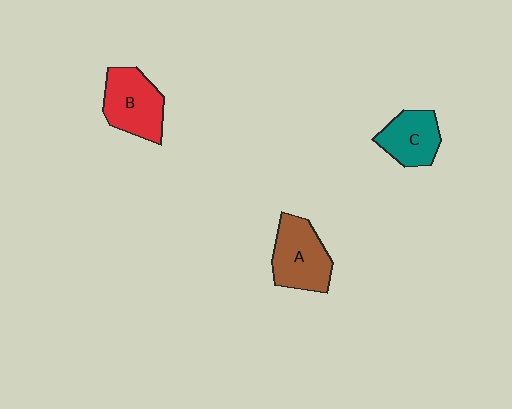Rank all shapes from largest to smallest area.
From largest to smallest: A (brown), B (red), C (teal).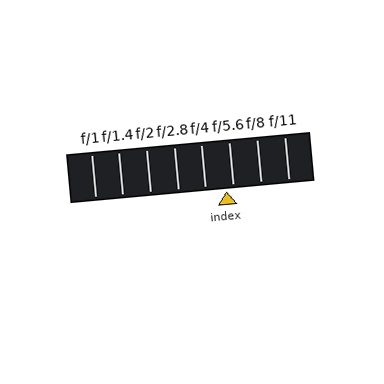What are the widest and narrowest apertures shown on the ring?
The widest aperture shown is f/1 and the narrowest is f/11.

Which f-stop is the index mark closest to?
The index mark is closest to f/5.6.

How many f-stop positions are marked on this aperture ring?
There are 8 f-stop positions marked.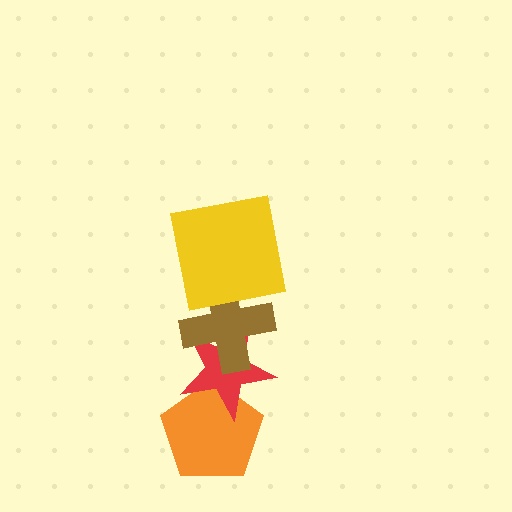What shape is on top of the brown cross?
The yellow square is on top of the brown cross.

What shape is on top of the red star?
The brown cross is on top of the red star.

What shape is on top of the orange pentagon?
The red star is on top of the orange pentagon.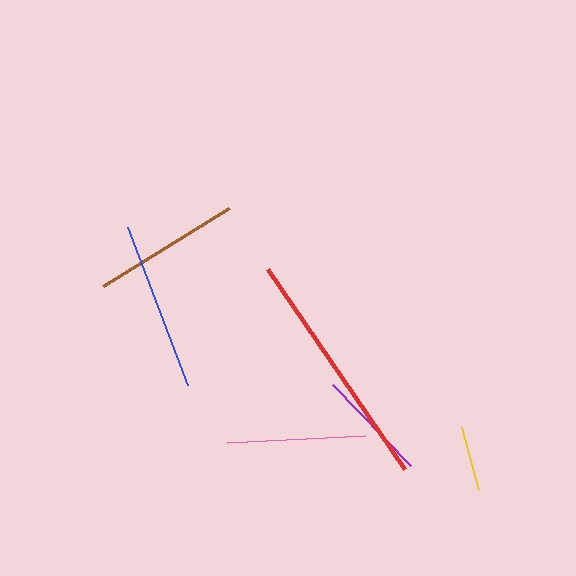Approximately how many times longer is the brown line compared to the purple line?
The brown line is approximately 1.3 times the length of the purple line.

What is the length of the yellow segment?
The yellow segment is approximately 65 pixels long.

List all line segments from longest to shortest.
From longest to shortest: red, blue, brown, pink, purple, yellow.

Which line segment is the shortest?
The yellow line is the shortest at approximately 65 pixels.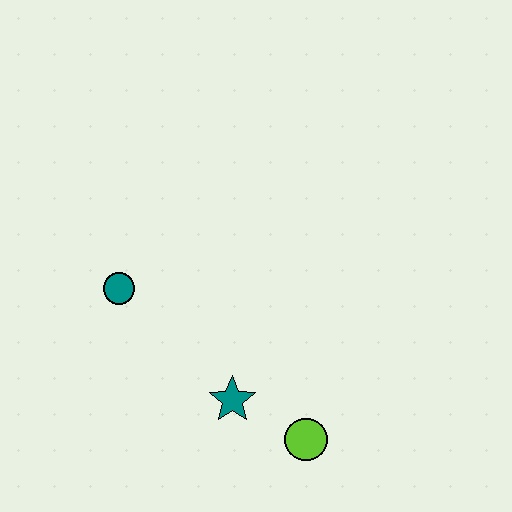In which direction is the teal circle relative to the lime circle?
The teal circle is to the left of the lime circle.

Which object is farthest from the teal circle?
The lime circle is farthest from the teal circle.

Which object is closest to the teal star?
The lime circle is closest to the teal star.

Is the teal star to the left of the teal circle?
No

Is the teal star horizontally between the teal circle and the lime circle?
Yes